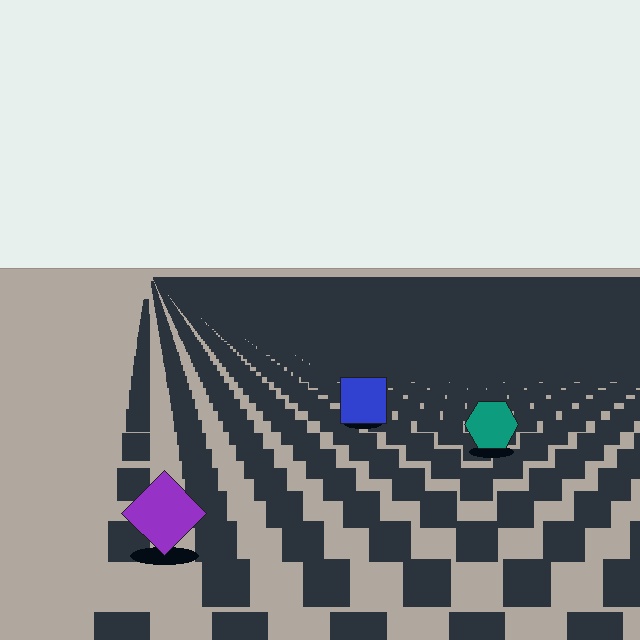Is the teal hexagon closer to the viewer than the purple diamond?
No. The purple diamond is closer — you can tell from the texture gradient: the ground texture is coarser near it.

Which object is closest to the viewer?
The purple diamond is closest. The texture marks near it are larger and more spread out.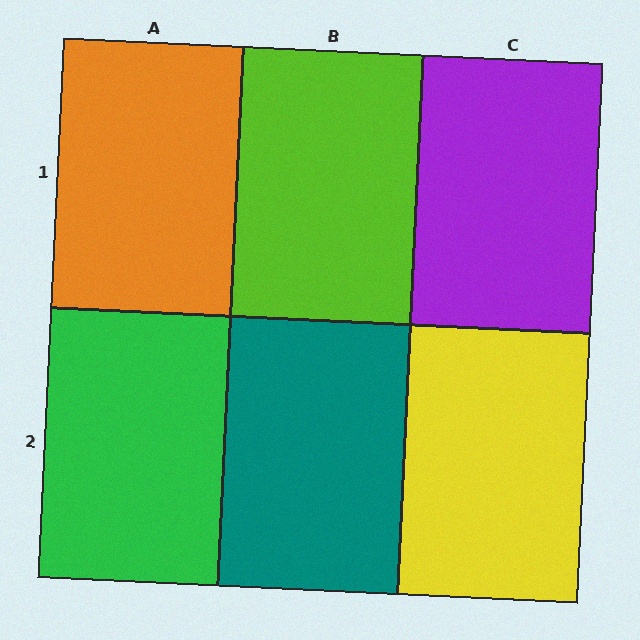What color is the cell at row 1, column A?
Orange.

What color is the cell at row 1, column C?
Purple.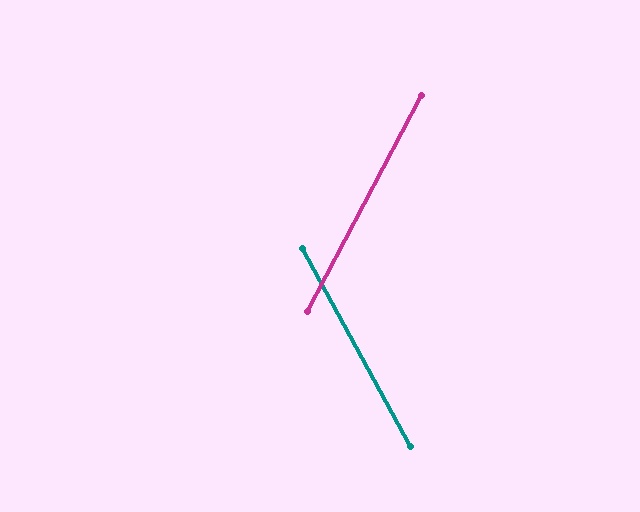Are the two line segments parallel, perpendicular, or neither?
Neither parallel nor perpendicular — they differ by about 56°.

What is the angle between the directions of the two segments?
Approximately 56 degrees.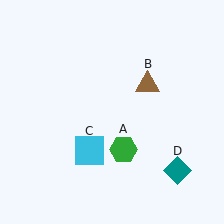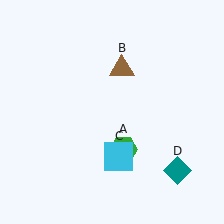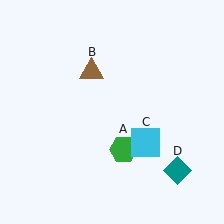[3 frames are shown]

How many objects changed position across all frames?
2 objects changed position: brown triangle (object B), cyan square (object C).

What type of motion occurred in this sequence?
The brown triangle (object B), cyan square (object C) rotated counterclockwise around the center of the scene.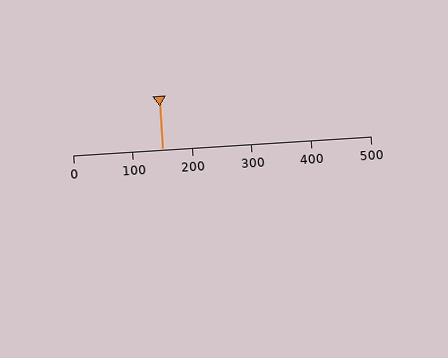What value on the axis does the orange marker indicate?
The marker indicates approximately 150.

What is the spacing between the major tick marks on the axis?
The major ticks are spaced 100 apart.